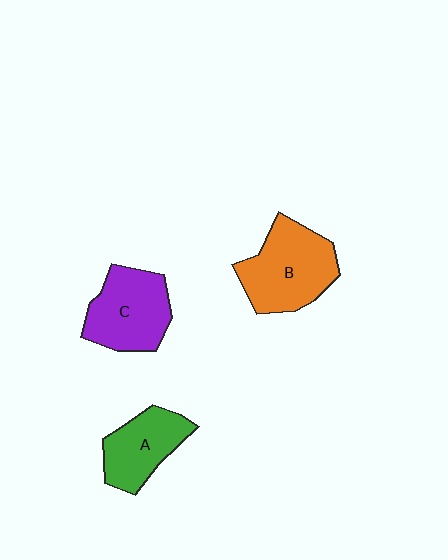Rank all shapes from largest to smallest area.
From largest to smallest: B (orange), C (purple), A (green).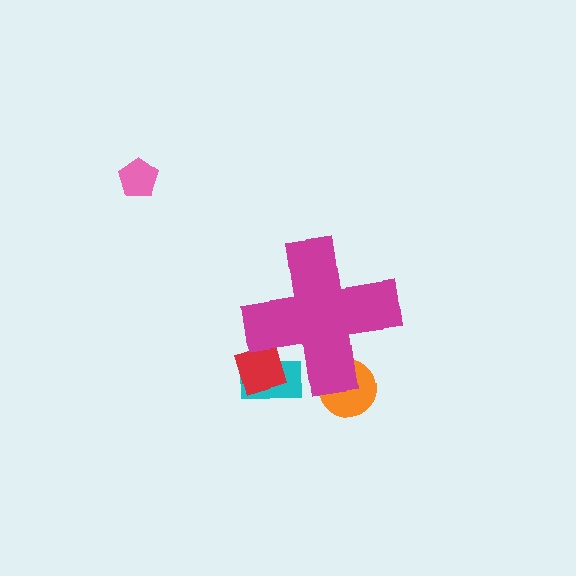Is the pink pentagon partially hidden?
No, the pink pentagon is fully visible.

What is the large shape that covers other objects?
A magenta cross.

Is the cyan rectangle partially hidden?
Yes, the cyan rectangle is partially hidden behind the magenta cross.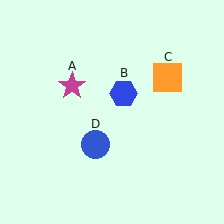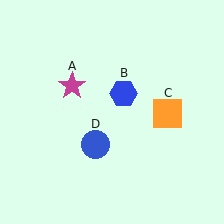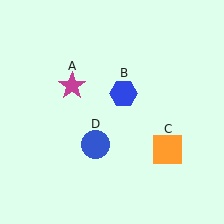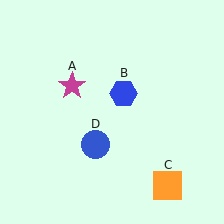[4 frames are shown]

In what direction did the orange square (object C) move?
The orange square (object C) moved down.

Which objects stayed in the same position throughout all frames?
Magenta star (object A) and blue hexagon (object B) and blue circle (object D) remained stationary.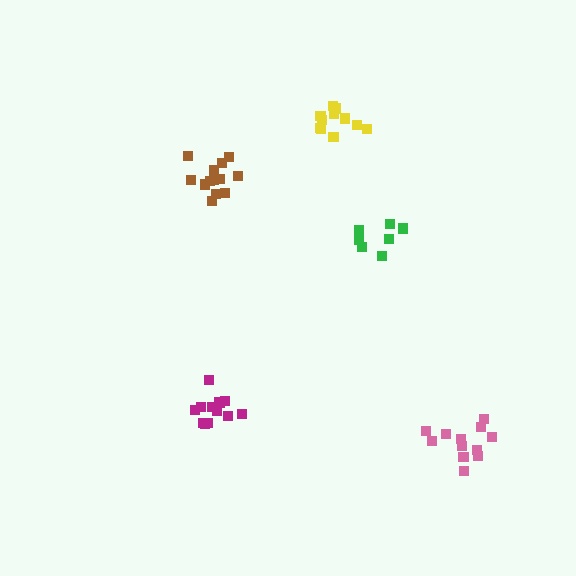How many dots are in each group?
Group 1: 13 dots, Group 2: 13 dots, Group 3: 7 dots, Group 4: 12 dots, Group 5: 12 dots (57 total).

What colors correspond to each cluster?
The clusters are colored: brown, magenta, green, yellow, pink.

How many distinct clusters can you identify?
There are 5 distinct clusters.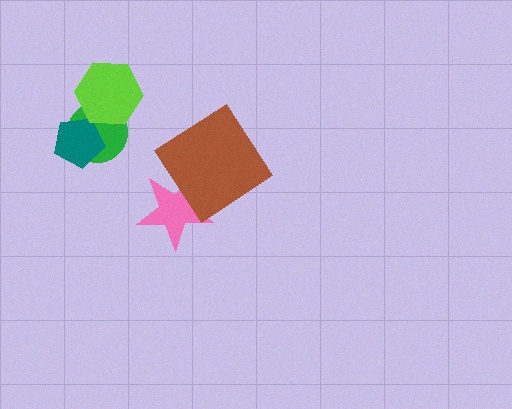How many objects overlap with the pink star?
1 object overlaps with the pink star.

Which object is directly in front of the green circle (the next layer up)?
The teal pentagon is directly in front of the green circle.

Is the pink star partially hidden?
Yes, it is partially covered by another shape.